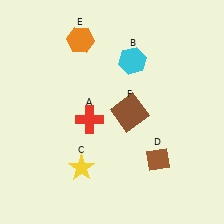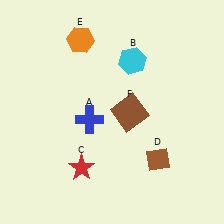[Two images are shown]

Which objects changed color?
A changed from red to blue. C changed from yellow to red.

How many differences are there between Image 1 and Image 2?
There are 2 differences between the two images.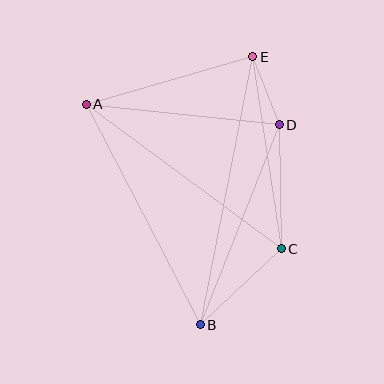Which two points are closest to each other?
Points D and E are closest to each other.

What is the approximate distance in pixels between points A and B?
The distance between A and B is approximately 248 pixels.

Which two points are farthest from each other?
Points B and E are farthest from each other.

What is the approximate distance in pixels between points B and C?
The distance between B and C is approximately 111 pixels.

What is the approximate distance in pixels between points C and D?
The distance between C and D is approximately 124 pixels.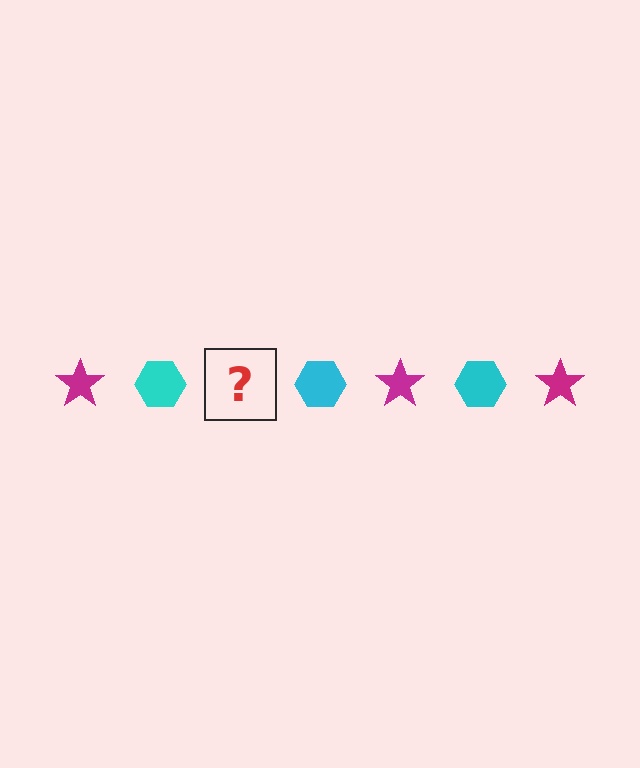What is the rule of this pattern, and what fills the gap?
The rule is that the pattern alternates between magenta star and cyan hexagon. The gap should be filled with a magenta star.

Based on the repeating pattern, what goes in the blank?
The blank should be a magenta star.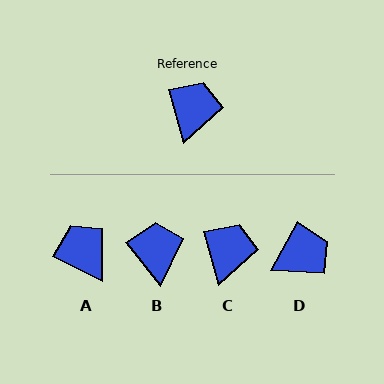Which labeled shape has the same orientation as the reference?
C.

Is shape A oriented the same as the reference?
No, it is off by about 48 degrees.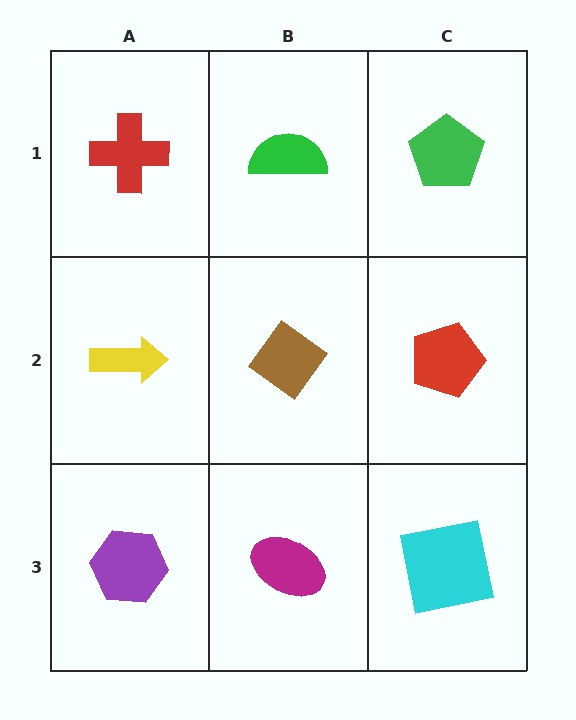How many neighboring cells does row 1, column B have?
3.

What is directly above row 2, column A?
A red cross.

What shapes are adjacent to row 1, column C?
A red pentagon (row 2, column C), a green semicircle (row 1, column B).